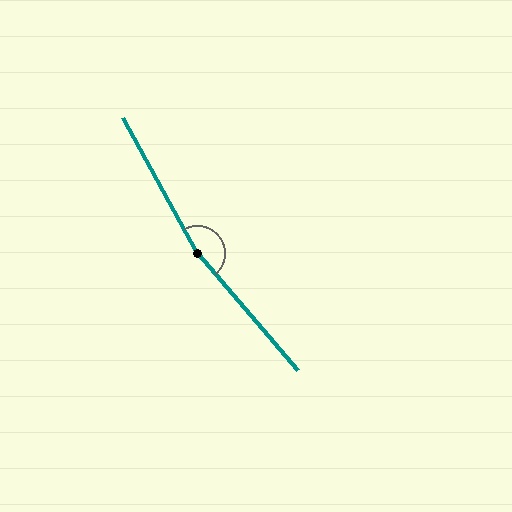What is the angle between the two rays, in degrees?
Approximately 168 degrees.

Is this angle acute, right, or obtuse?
It is obtuse.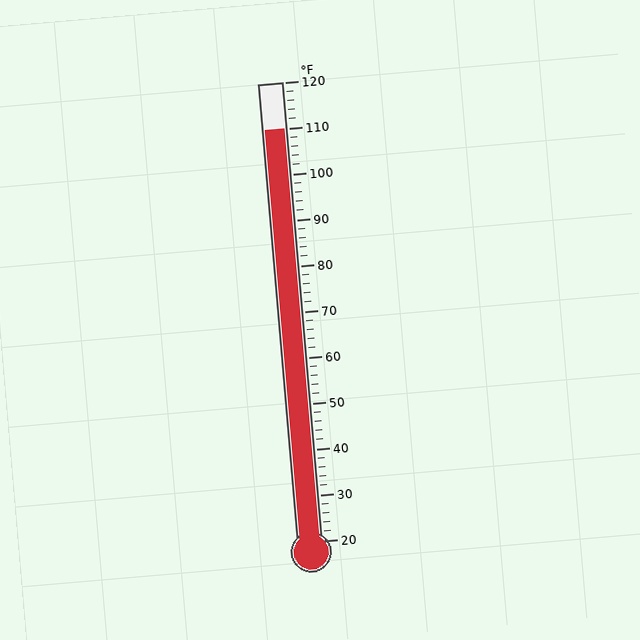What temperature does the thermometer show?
The thermometer shows approximately 110°F.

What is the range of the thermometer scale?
The thermometer scale ranges from 20°F to 120°F.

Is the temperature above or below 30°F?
The temperature is above 30°F.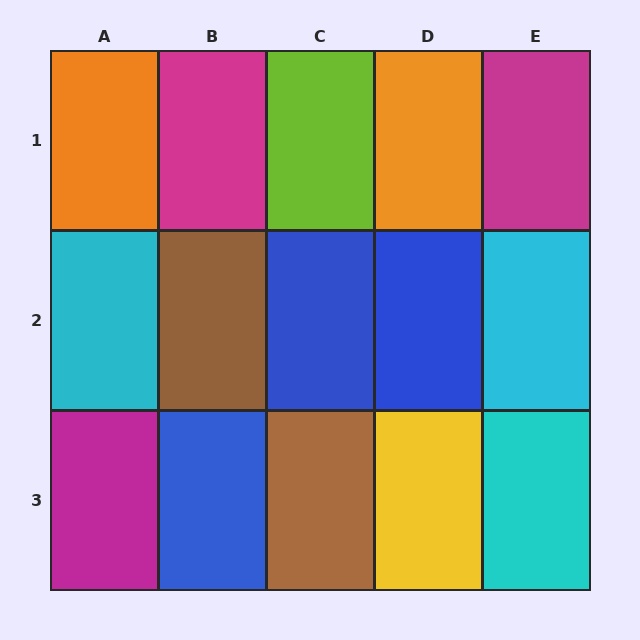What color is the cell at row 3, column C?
Brown.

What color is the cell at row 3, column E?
Cyan.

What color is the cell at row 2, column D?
Blue.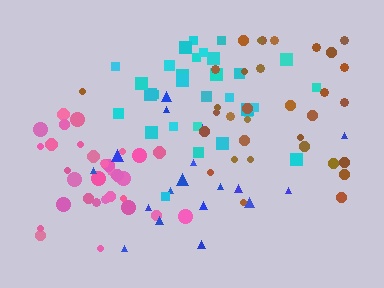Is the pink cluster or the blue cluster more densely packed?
Pink.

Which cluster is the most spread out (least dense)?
Blue.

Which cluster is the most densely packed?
Pink.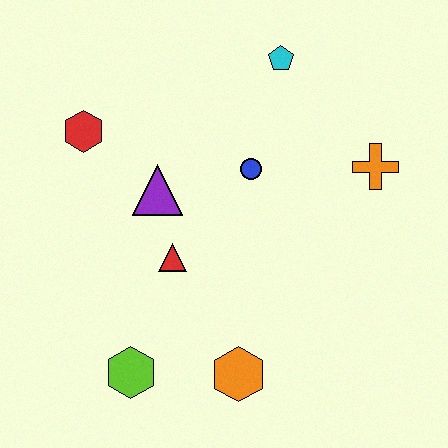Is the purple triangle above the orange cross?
No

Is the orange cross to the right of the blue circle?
Yes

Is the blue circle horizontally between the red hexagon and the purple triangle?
No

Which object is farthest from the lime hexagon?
The cyan pentagon is farthest from the lime hexagon.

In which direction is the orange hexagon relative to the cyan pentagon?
The orange hexagon is below the cyan pentagon.